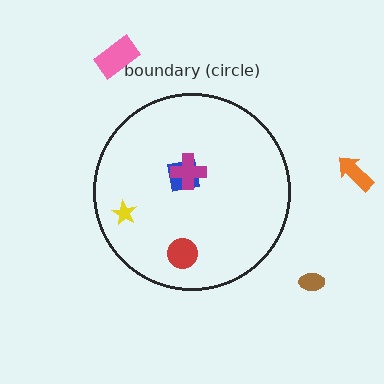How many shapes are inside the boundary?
4 inside, 3 outside.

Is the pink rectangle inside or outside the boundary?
Outside.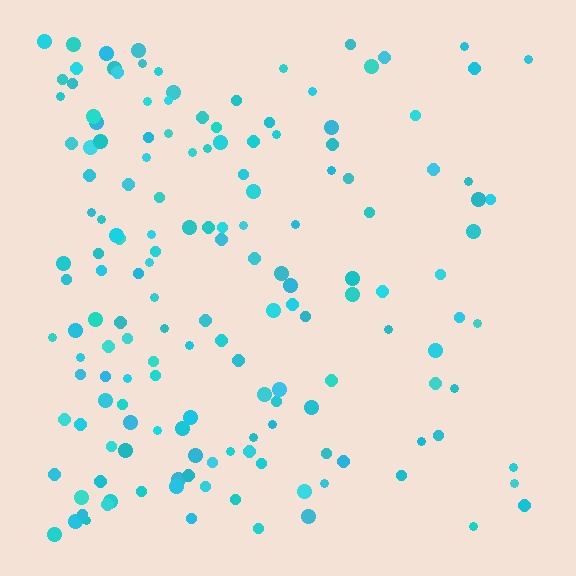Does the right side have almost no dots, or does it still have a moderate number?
Still a moderate number, just noticeably fewer than the left.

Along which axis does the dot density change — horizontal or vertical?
Horizontal.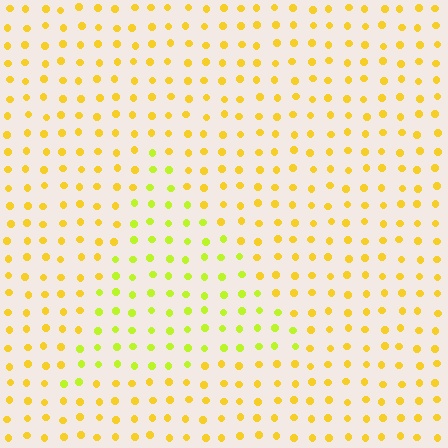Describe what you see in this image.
The image is filled with small yellow elements in a uniform arrangement. A triangle-shaped region is visible where the elements are tinted to a slightly different hue, forming a subtle color boundary.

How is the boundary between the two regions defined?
The boundary is defined purely by a slight shift in hue (about 29 degrees). Spacing, size, and orientation are identical on both sides.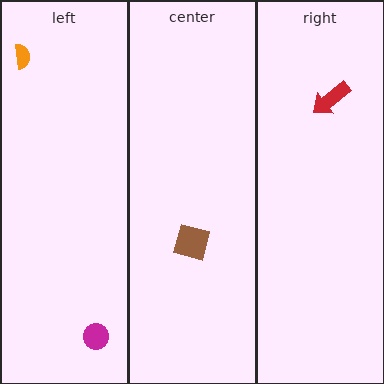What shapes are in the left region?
The magenta circle, the orange semicircle.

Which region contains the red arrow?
The right region.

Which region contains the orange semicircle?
The left region.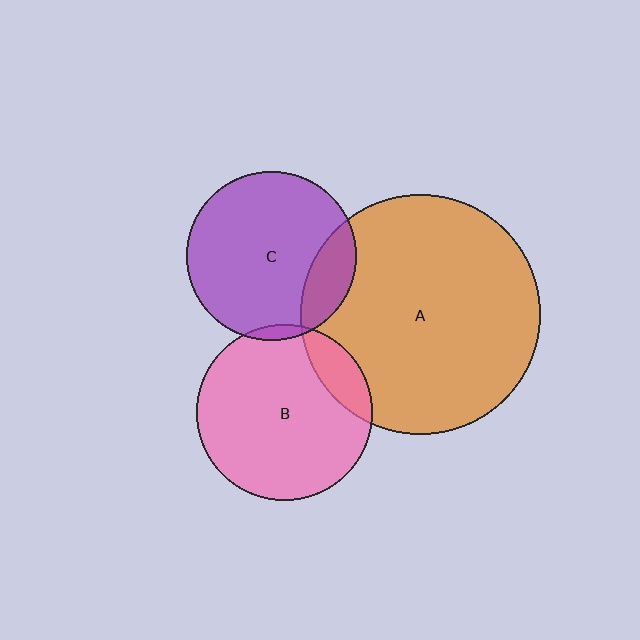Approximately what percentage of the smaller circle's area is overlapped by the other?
Approximately 15%.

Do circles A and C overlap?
Yes.